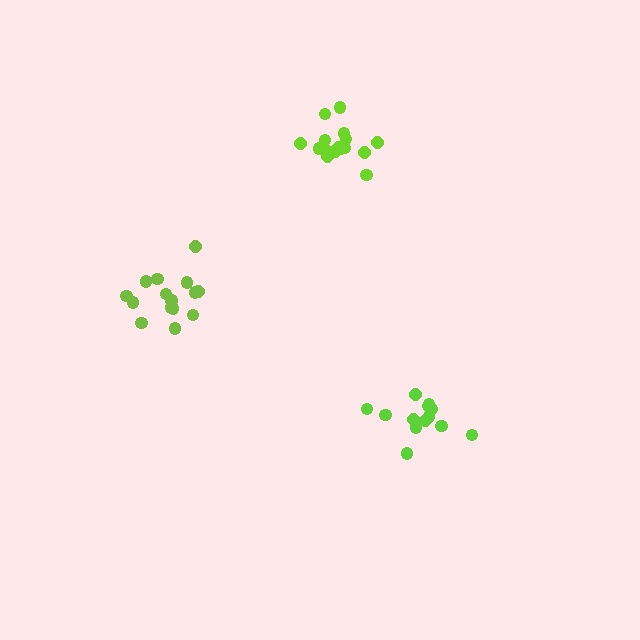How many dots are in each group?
Group 1: 13 dots, Group 2: 16 dots, Group 3: 16 dots (45 total).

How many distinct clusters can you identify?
There are 3 distinct clusters.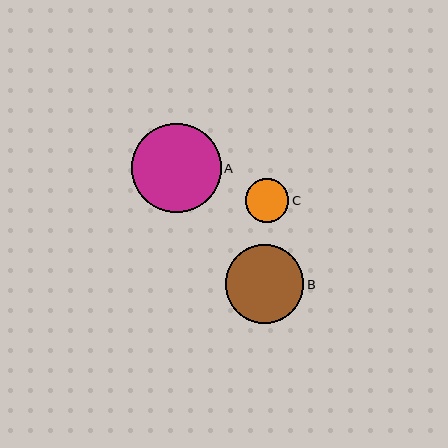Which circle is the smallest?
Circle C is the smallest with a size of approximately 44 pixels.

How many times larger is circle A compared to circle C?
Circle A is approximately 2.1 times the size of circle C.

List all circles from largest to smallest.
From largest to smallest: A, B, C.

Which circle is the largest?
Circle A is the largest with a size of approximately 90 pixels.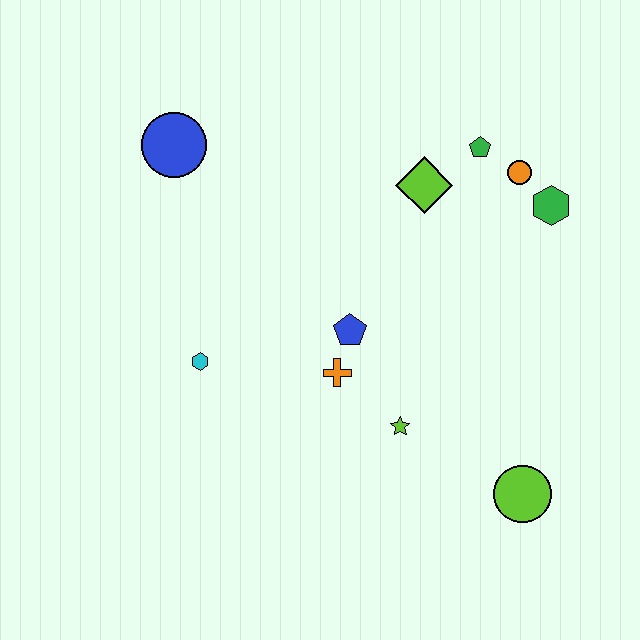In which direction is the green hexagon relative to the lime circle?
The green hexagon is above the lime circle.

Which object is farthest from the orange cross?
The blue circle is farthest from the orange cross.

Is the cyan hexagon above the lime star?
Yes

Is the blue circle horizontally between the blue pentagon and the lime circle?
No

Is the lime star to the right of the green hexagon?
No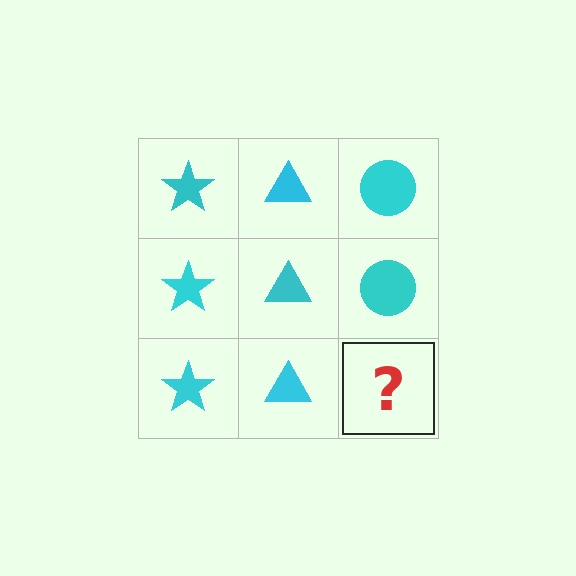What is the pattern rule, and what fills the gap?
The rule is that each column has a consistent shape. The gap should be filled with a cyan circle.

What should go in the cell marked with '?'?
The missing cell should contain a cyan circle.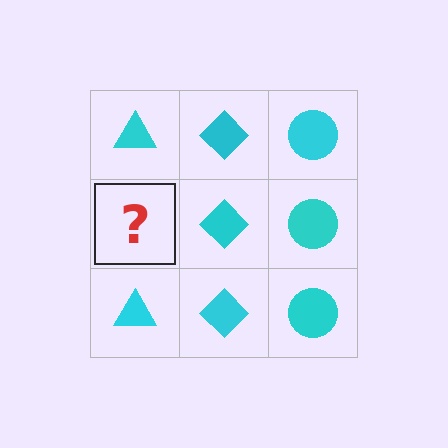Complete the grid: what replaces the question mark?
The question mark should be replaced with a cyan triangle.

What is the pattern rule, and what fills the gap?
The rule is that each column has a consistent shape. The gap should be filled with a cyan triangle.